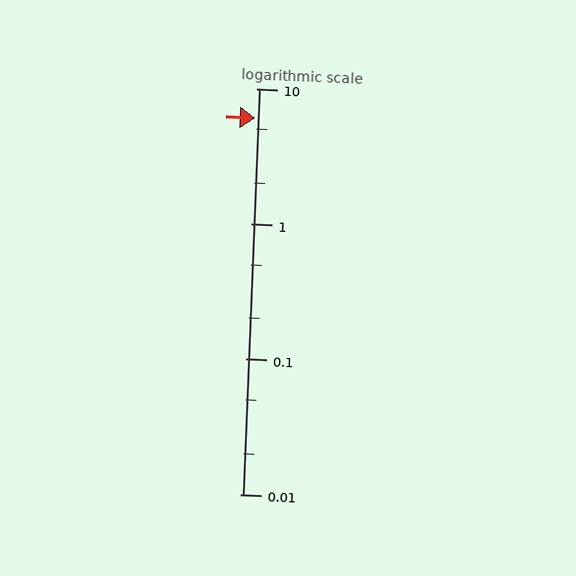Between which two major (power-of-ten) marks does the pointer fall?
The pointer is between 1 and 10.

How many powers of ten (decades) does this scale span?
The scale spans 3 decades, from 0.01 to 10.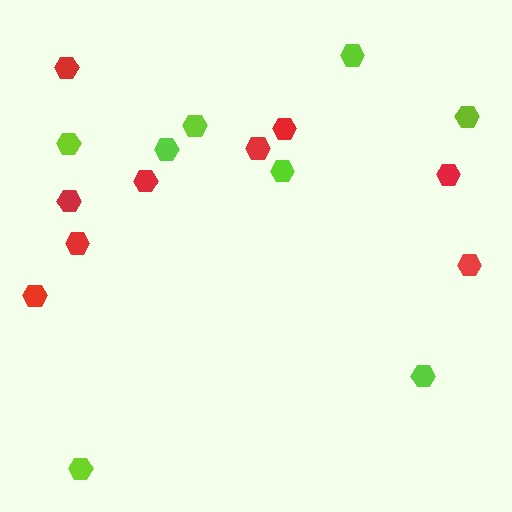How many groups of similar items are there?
There are 2 groups: one group of red hexagons (9) and one group of lime hexagons (8).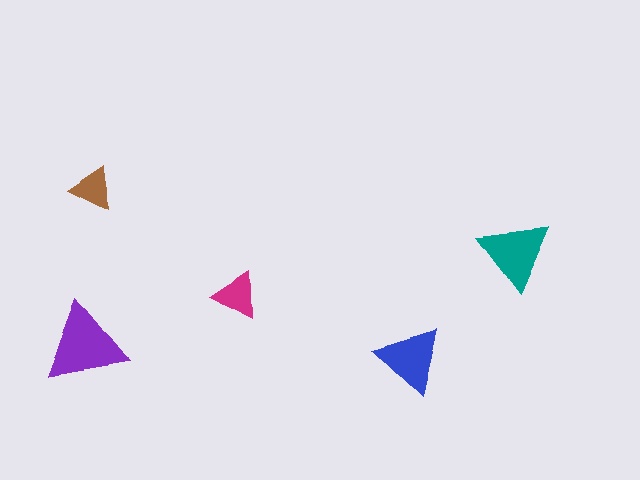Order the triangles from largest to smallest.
the purple one, the teal one, the blue one, the magenta one, the brown one.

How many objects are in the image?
There are 5 objects in the image.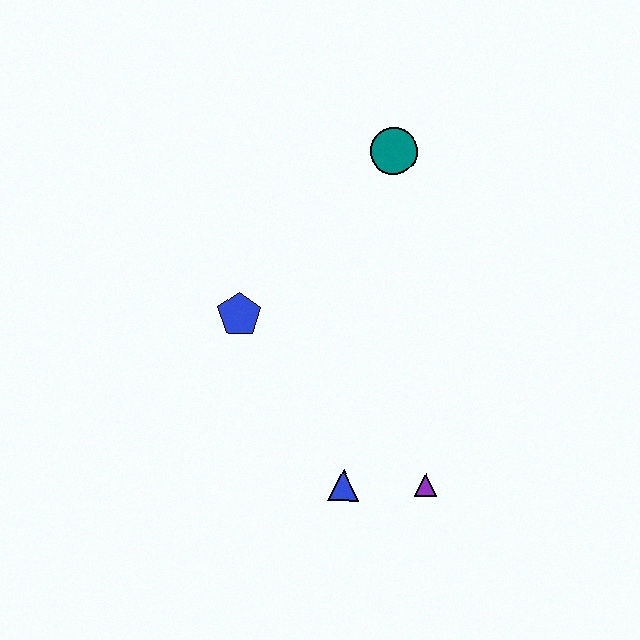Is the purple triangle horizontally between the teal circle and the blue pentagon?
No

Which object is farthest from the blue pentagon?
The purple triangle is farthest from the blue pentagon.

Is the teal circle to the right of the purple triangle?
No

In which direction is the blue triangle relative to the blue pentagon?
The blue triangle is below the blue pentagon.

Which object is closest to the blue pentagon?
The blue triangle is closest to the blue pentagon.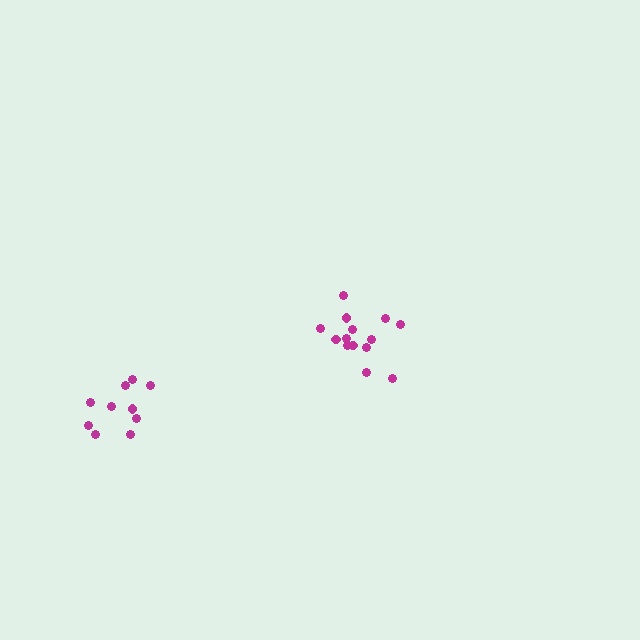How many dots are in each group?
Group 1: 14 dots, Group 2: 10 dots (24 total).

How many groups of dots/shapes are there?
There are 2 groups.